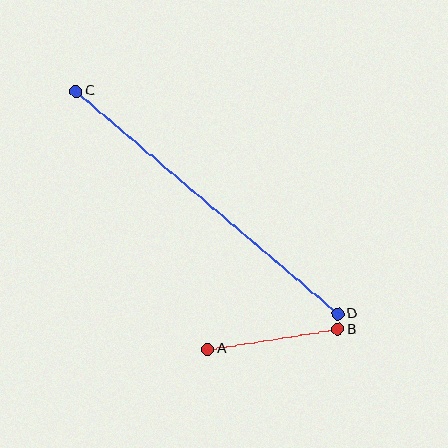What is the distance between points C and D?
The distance is approximately 344 pixels.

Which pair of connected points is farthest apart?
Points C and D are farthest apart.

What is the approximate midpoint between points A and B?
The midpoint is at approximately (273, 339) pixels.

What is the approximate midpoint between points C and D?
The midpoint is at approximately (207, 203) pixels.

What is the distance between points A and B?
The distance is approximately 132 pixels.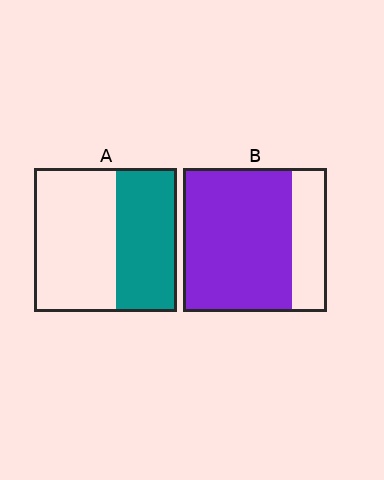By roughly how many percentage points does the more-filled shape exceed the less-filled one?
By roughly 35 percentage points (B over A).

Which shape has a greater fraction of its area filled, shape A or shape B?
Shape B.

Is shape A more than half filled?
No.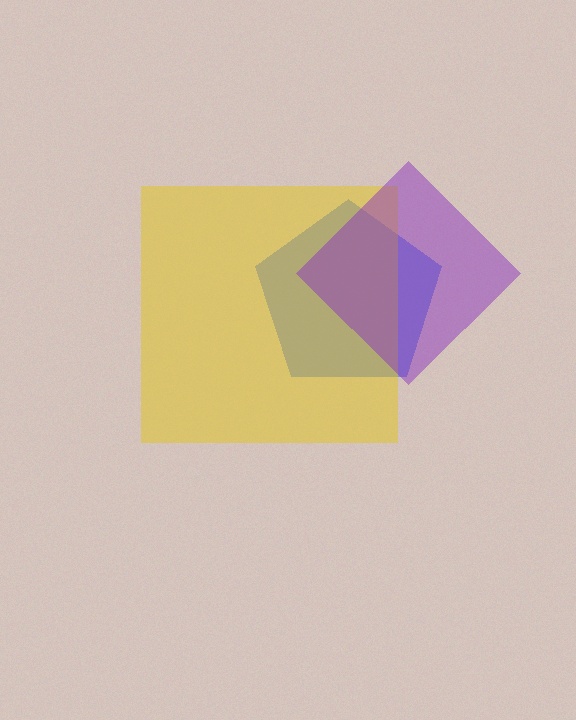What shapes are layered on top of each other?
The layered shapes are: a blue pentagon, a yellow square, a purple diamond.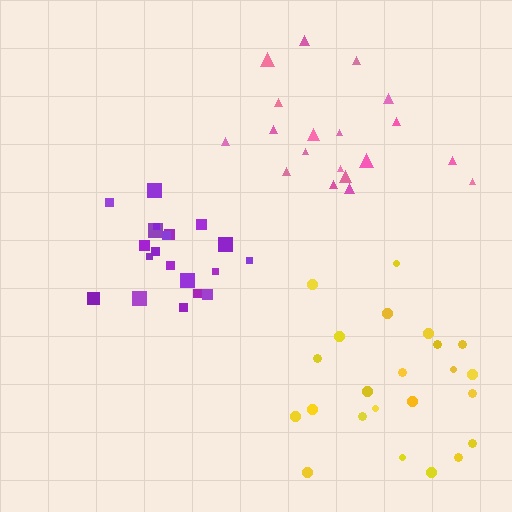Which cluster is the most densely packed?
Purple.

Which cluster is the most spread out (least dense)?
Pink.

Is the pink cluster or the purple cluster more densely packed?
Purple.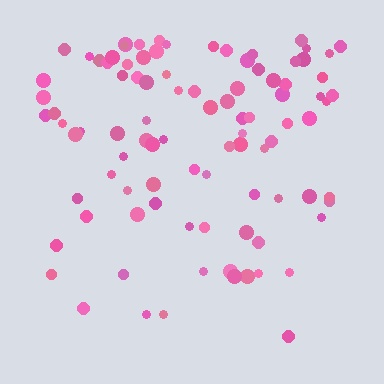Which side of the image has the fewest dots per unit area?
The bottom.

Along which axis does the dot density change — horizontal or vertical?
Vertical.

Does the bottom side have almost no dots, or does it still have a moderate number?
Still a moderate number, just noticeably fewer than the top.